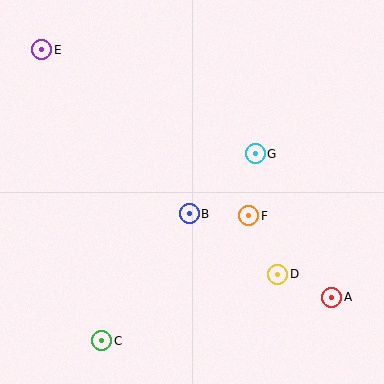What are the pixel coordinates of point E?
Point E is at (42, 50).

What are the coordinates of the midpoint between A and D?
The midpoint between A and D is at (305, 286).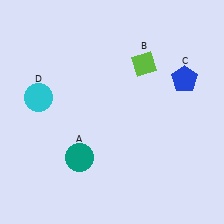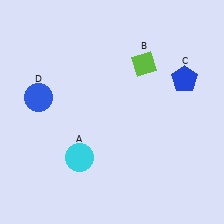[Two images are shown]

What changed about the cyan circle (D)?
In Image 1, D is cyan. In Image 2, it changed to blue.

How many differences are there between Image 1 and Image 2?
There are 2 differences between the two images.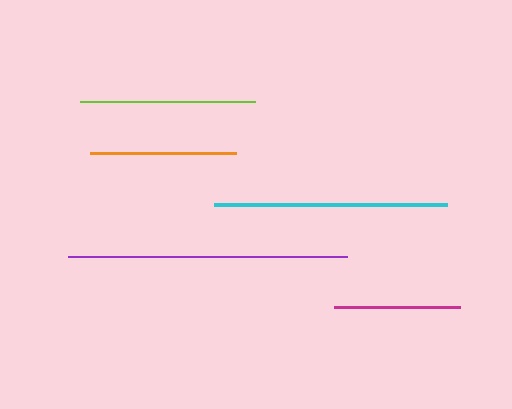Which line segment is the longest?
The purple line is the longest at approximately 279 pixels.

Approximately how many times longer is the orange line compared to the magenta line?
The orange line is approximately 1.2 times the length of the magenta line.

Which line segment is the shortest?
The magenta line is the shortest at approximately 127 pixels.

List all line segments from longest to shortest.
From longest to shortest: purple, cyan, lime, orange, magenta.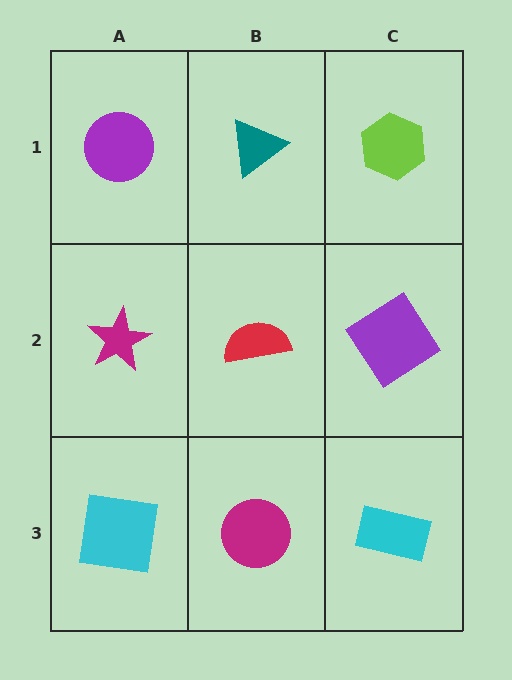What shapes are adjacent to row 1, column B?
A red semicircle (row 2, column B), a purple circle (row 1, column A), a lime hexagon (row 1, column C).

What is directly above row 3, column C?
A purple diamond.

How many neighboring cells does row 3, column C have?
2.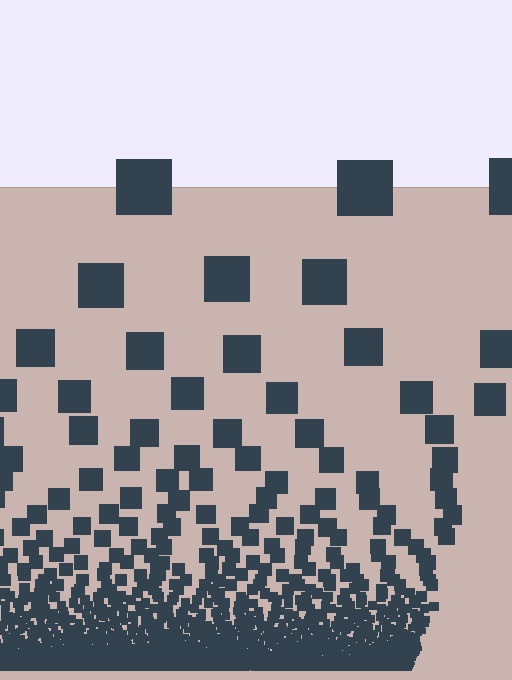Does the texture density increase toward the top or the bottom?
Density increases toward the bottom.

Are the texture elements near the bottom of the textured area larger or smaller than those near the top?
Smaller. The gradient is inverted — elements near the bottom are smaller and denser.